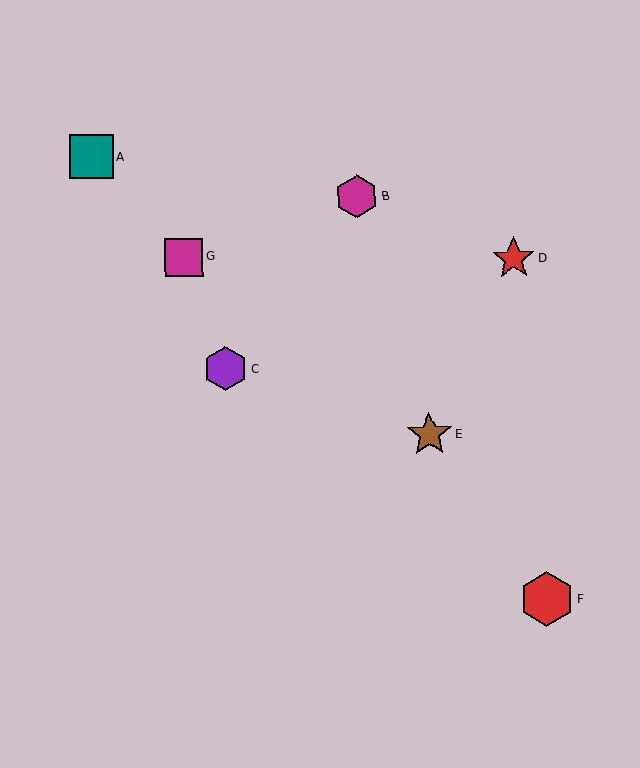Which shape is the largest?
The red hexagon (labeled F) is the largest.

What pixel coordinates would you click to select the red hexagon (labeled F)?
Click at (547, 599) to select the red hexagon F.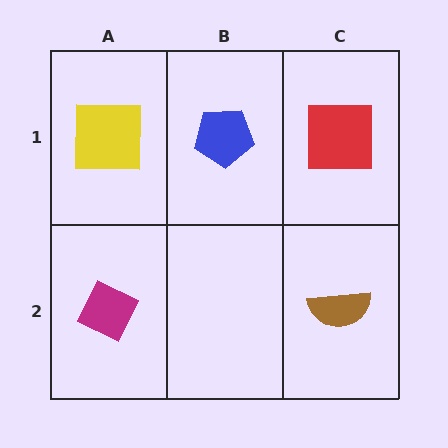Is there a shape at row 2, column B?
No, that cell is empty.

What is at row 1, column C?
A red square.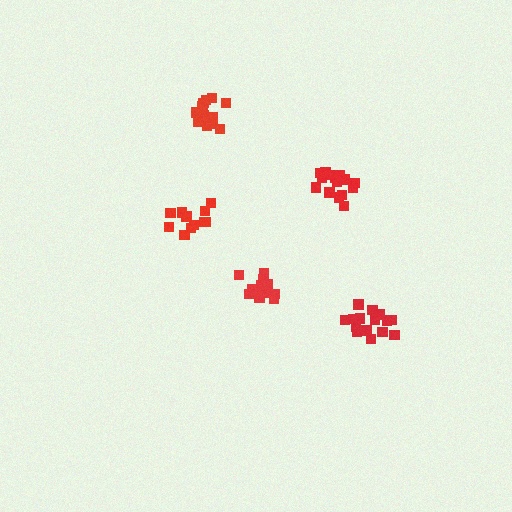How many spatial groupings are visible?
There are 5 spatial groupings.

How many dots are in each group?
Group 1: 15 dots, Group 2: 16 dots, Group 3: 16 dots, Group 4: 11 dots, Group 5: 13 dots (71 total).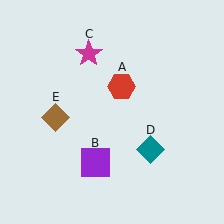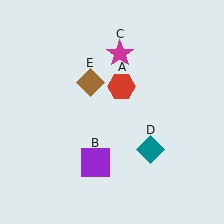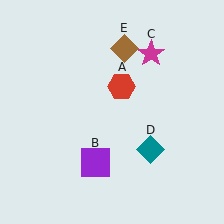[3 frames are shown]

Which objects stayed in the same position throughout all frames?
Red hexagon (object A) and purple square (object B) and teal diamond (object D) remained stationary.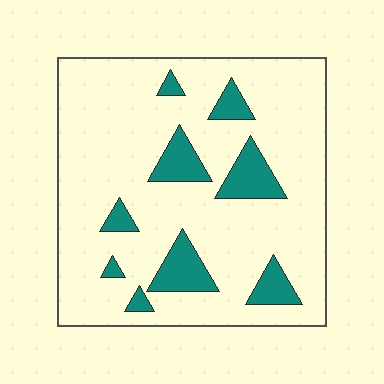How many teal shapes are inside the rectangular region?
9.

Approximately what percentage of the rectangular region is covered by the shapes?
Approximately 15%.